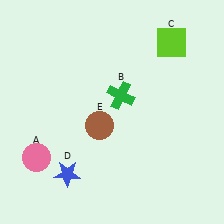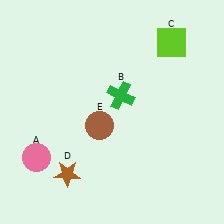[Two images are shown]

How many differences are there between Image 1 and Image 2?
There is 1 difference between the two images.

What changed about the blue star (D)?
In Image 1, D is blue. In Image 2, it changed to brown.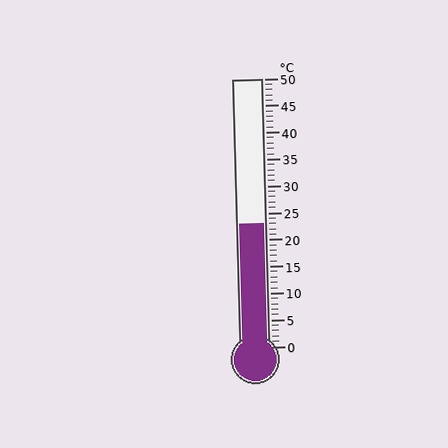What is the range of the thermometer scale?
The thermometer scale ranges from 0°C to 50°C.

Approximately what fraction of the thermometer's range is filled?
The thermometer is filled to approximately 45% of its range.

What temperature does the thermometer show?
The thermometer shows approximately 23°C.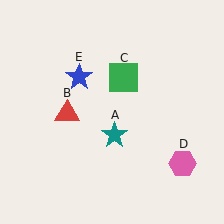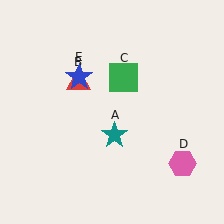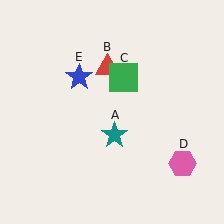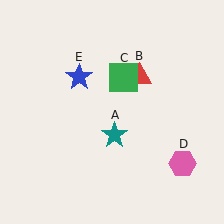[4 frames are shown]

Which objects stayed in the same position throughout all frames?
Teal star (object A) and green square (object C) and pink hexagon (object D) and blue star (object E) remained stationary.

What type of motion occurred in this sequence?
The red triangle (object B) rotated clockwise around the center of the scene.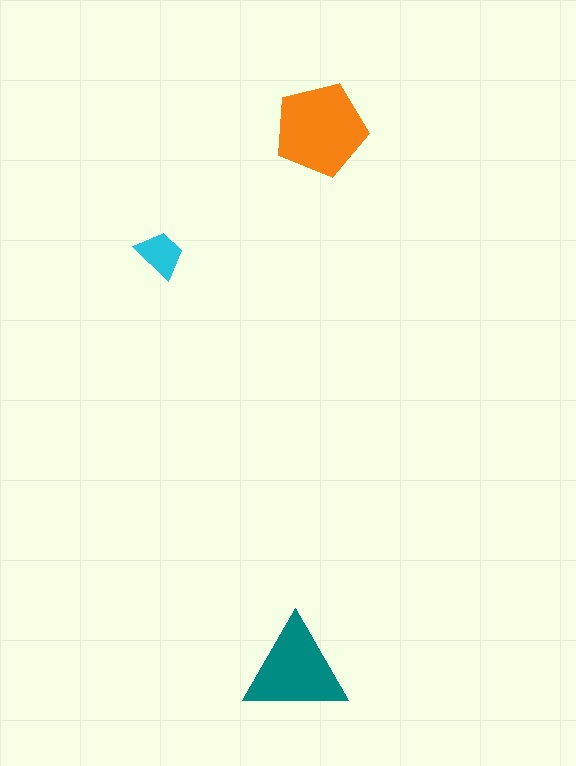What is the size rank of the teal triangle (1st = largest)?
2nd.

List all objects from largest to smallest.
The orange pentagon, the teal triangle, the cyan trapezoid.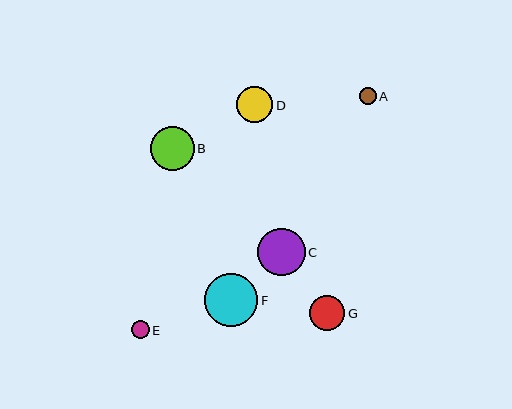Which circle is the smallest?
Circle A is the smallest with a size of approximately 16 pixels.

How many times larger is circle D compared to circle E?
Circle D is approximately 2.1 times the size of circle E.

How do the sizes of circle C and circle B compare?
Circle C and circle B are approximately the same size.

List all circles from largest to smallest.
From largest to smallest: F, C, B, D, G, E, A.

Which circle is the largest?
Circle F is the largest with a size of approximately 54 pixels.